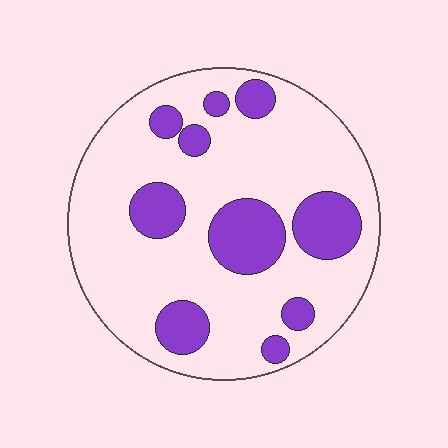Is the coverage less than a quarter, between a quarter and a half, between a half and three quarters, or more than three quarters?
Less than a quarter.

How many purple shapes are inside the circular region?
10.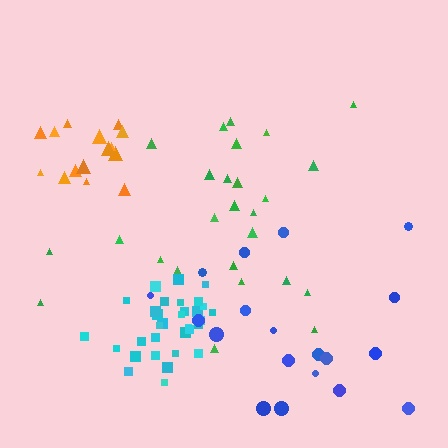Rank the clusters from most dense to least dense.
cyan, orange, green, blue.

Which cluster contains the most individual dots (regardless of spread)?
Cyan (32).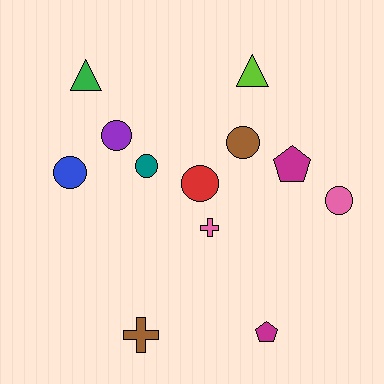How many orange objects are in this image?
There are no orange objects.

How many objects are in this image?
There are 12 objects.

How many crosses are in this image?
There are 2 crosses.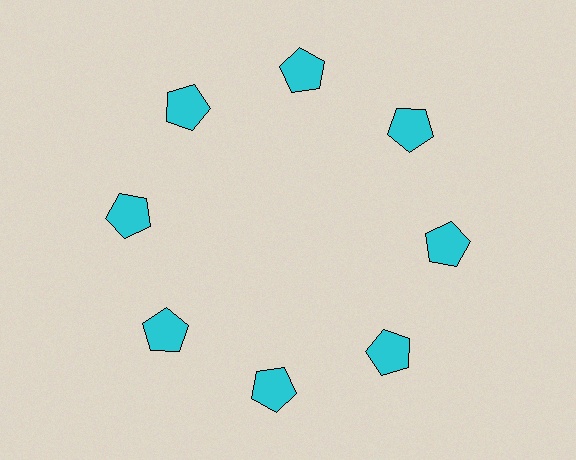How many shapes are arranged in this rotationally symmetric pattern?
There are 8 shapes, arranged in 8 groups of 1.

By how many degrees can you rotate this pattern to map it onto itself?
The pattern maps onto itself every 45 degrees of rotation.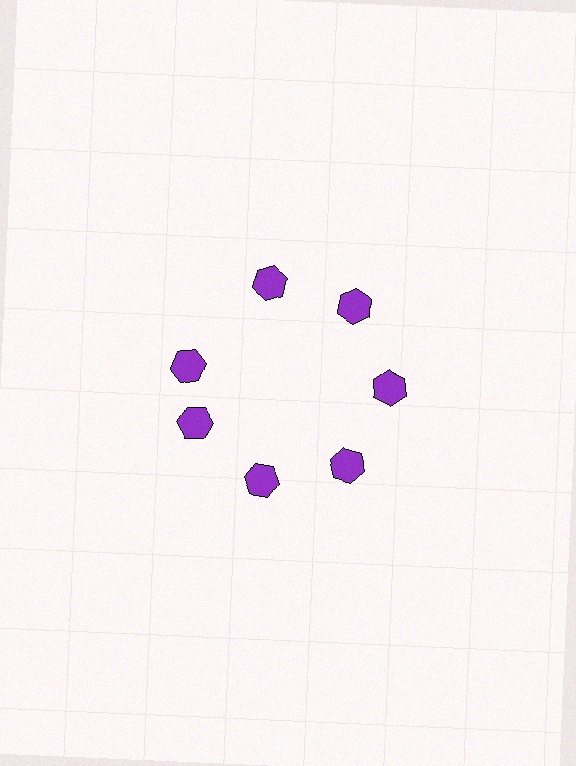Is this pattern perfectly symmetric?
No. The 7 purple hexagons are arranged in a ring, but one element near the 10 o'clock position is rotated out of alignment along the ring, breaking the 7-fold rotational symmetry.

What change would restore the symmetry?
The symmetry would be restored by rotating it back into even spacing with its neighbors so that all 7 hexagons sit at equal angles and equal distance from the center.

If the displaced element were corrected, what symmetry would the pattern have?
It would have 7-fold rotational symmetry — the pattern would map onto itself every 51 degrees.